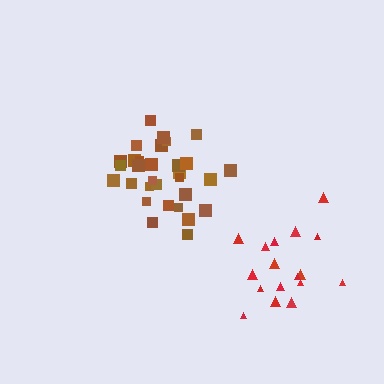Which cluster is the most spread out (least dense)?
Red.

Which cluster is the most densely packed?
Brown.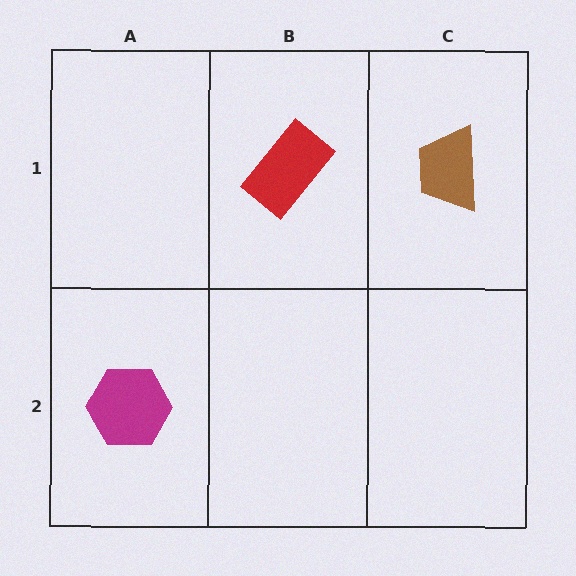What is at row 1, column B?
A red rectangle.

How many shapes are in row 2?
1 shape.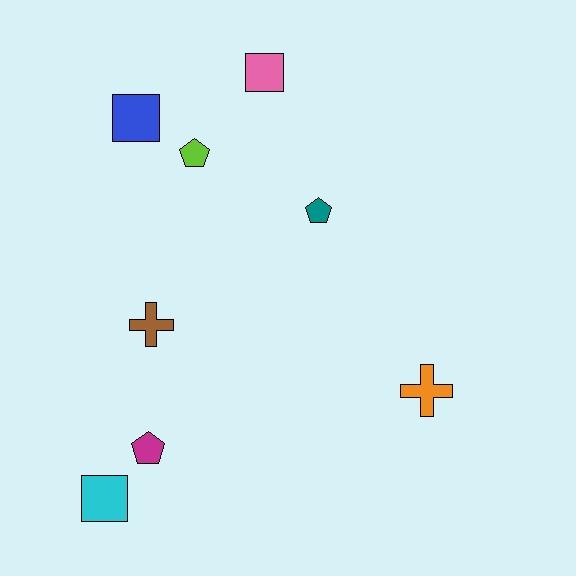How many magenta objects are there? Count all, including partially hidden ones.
There is 1 magenta object.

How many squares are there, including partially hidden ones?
There are 3 squares.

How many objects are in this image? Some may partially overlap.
There are 8 objects.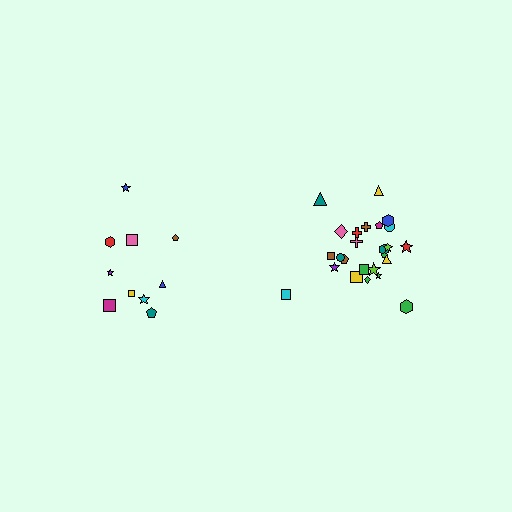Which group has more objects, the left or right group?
The right group.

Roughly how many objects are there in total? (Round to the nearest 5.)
Roughly 35 objects in total.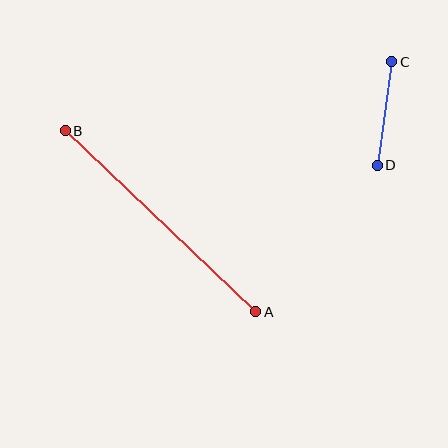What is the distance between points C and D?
The distance is approximately 104 pixels.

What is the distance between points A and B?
The distance is approximately 263 pixels.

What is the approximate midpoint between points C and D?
The midpoint is at approximately (384, 113) pixels.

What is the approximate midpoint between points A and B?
The midpoint is at approximately (161, 221) pixels.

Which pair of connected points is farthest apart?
Points A and B are farthest apart.